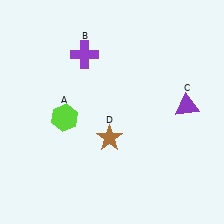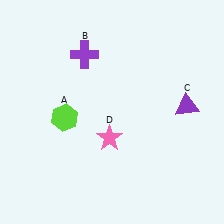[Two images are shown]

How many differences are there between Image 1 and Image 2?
There is 1 difference between the two images.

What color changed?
The star (D) changed from brown in Image 1 to pink in Image 2.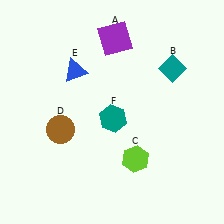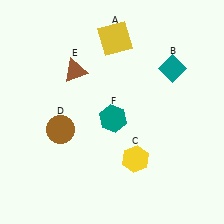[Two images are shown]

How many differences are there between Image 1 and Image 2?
There are 3 differences between the two images.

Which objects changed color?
A changed from purple to yellow. C changed from lime to yellow. E changed from blue to brown.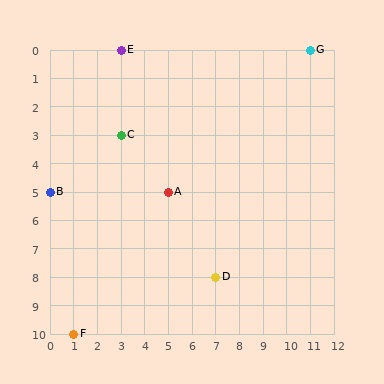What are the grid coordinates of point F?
Point F is at grid coordinates (1, 10).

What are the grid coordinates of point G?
Point G is at grid coordinates (11, 0).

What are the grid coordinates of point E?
Point E is at grid coordinates (3, 0).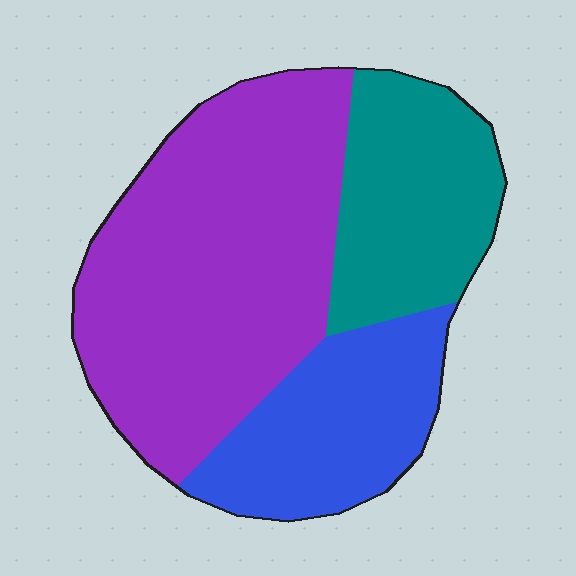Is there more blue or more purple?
Purple.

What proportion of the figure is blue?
Blue takes up less than a quarter of the figure.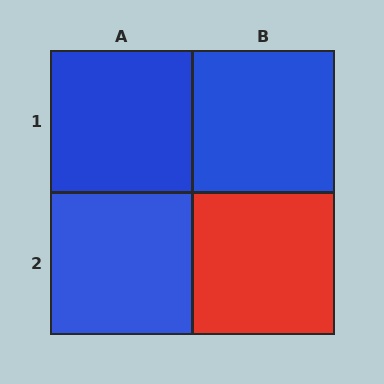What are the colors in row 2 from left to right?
Blue, red.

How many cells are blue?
3 cells are blue.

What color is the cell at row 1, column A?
Blue.